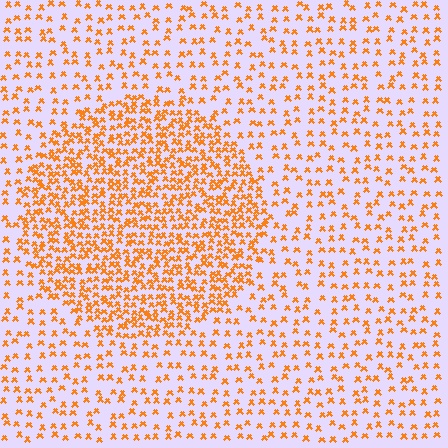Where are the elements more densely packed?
The elements are more densely packed inside the circle boundary.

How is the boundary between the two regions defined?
The boundary is defined by a change in element density (approximately 2.3x ratio). All elements are the same color, size, and shape.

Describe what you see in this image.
The image contains small orange elements arranged at two different densities. A circle-shaped region is visible where the elements are more densely packed than the surrounding area.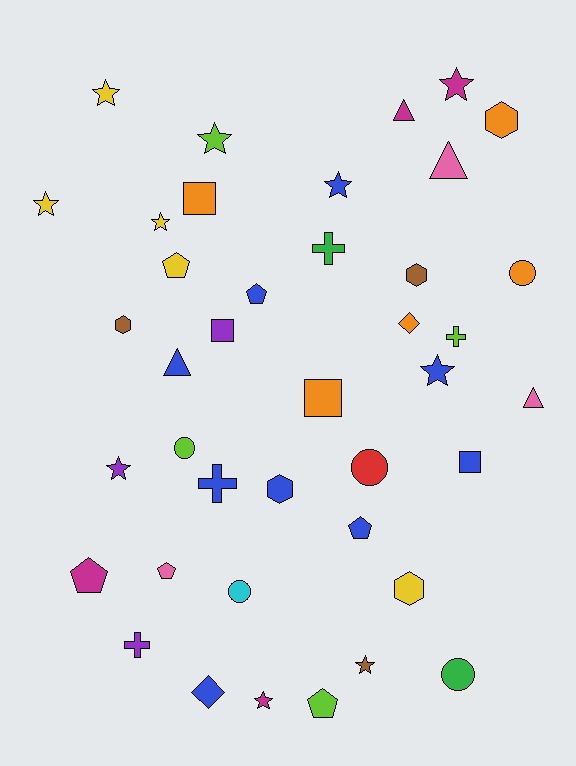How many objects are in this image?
There are 40 objects.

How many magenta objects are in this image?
There are 4 magenta objects.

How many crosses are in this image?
There are 4 crosses.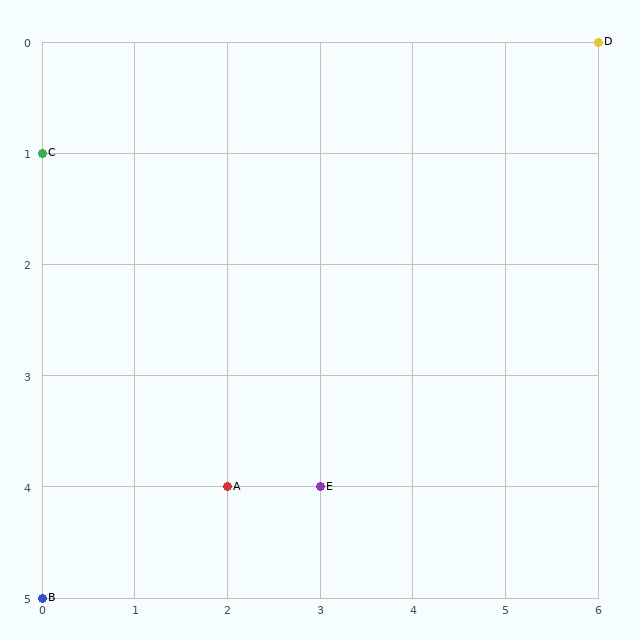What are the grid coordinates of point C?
Point C is at grid coordinates (0, 1).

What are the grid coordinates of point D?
Point D is at grid coordinates (6, 0).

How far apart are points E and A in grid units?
Points E and A are 1 column apart.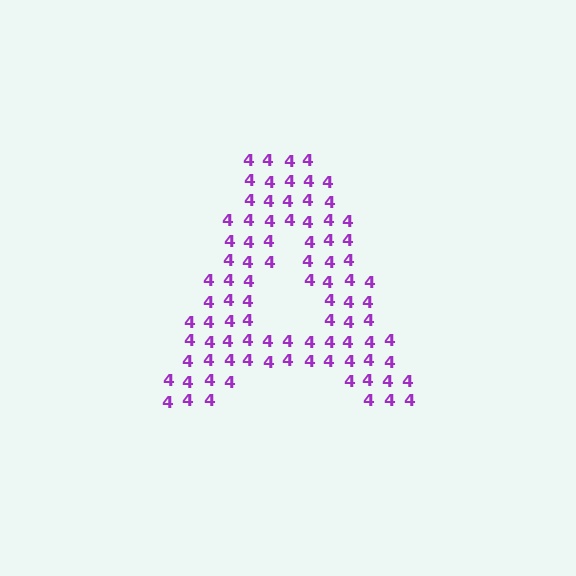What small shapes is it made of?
It is made of small digit 4's.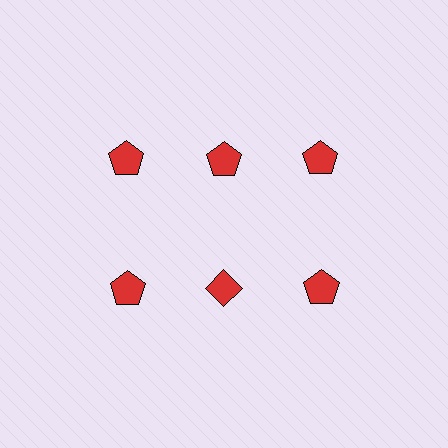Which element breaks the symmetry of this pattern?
The red diamond in the second row, second from left column breaks the symmetry. All other shapes are red pentagons.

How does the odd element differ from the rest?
It has a different shape: diamond instead of pentagon.